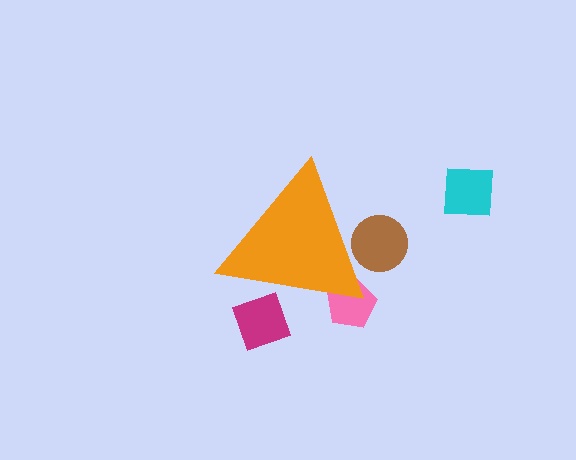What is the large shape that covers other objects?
An orange triangle.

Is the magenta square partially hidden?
Yes, the magenta square is partially hidden behind the orange triangle.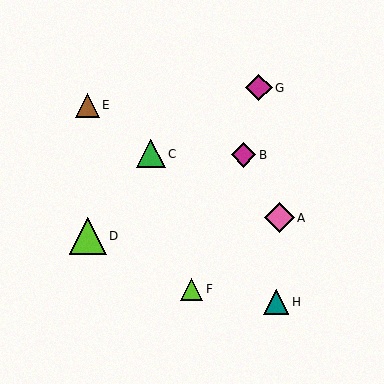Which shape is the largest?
The lime triangle (labeled D) is the largest.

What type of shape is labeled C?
Shape C is a green triangle.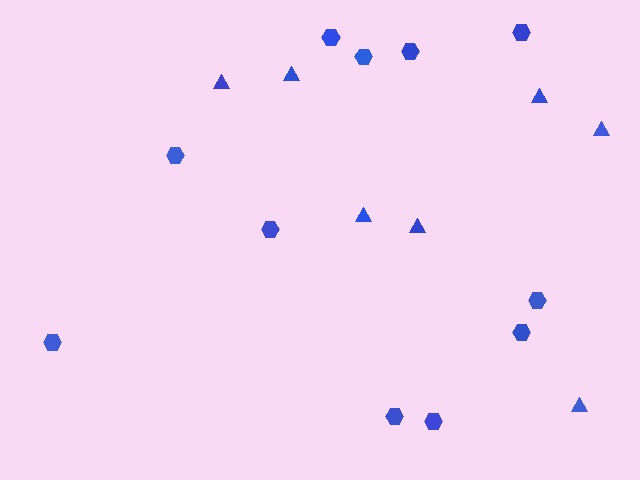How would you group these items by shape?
There are 2 groups: one group of triangles (7) and one group of hexagons (11).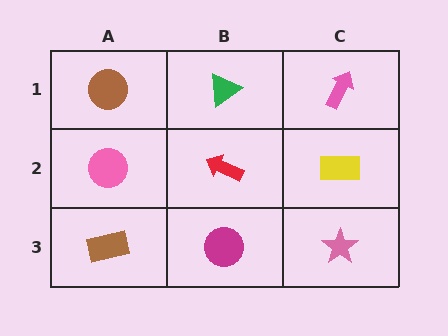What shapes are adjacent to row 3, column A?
A pink circle (row 2, column A), a magenta circle (row 3, column B).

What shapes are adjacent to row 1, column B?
A red arrow (row 2, column B), a brown circle (row 1, column A), a pink arrow (row 1, column C).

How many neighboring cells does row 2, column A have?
3.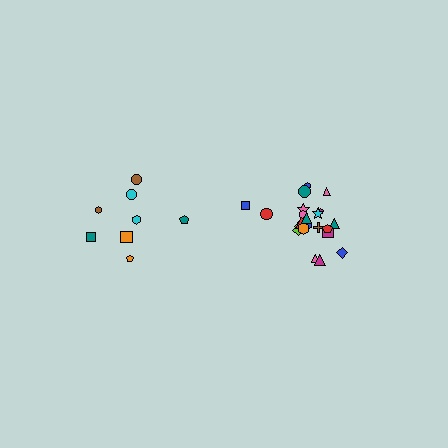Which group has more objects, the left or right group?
The right group.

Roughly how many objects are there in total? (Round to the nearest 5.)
Roughly 30 objects in total.